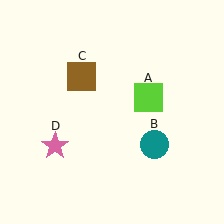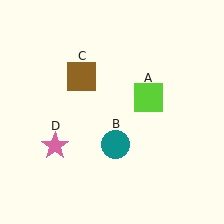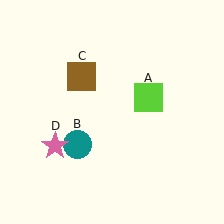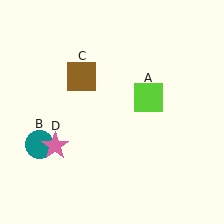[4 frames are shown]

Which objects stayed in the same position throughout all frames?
Lime square (object A) and brown square (object C) and pink star (object D) remained stationary.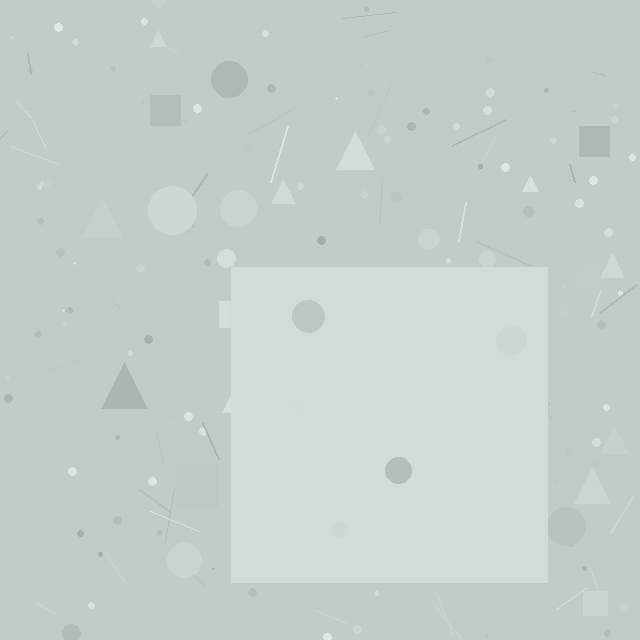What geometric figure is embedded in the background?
A square is embedded in the background.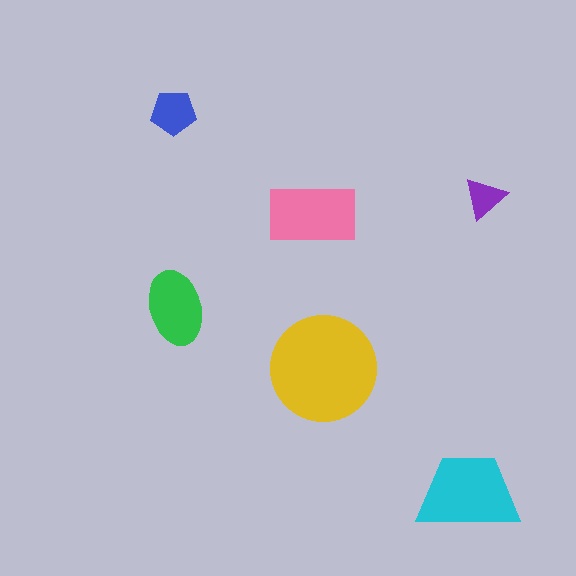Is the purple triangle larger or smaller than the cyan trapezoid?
Smaller.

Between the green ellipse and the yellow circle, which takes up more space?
The yellow circle.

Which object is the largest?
The yellow circle.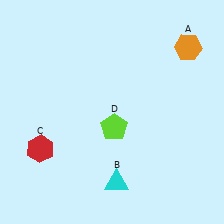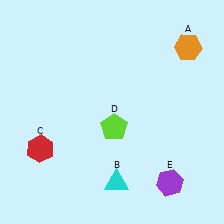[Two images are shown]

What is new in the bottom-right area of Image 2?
A purple hexagon (E) was added in the bottom-right area of Image 2.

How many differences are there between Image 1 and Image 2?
There is 1 difference between the two images.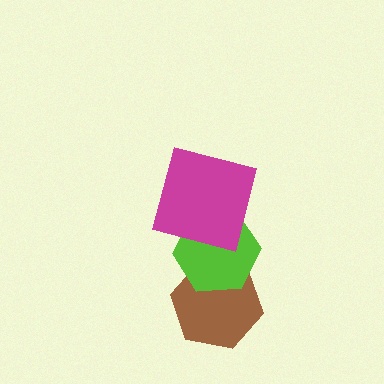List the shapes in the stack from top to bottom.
From top to bottom: the magenta square, the lime hexagon, the brown hexagon.